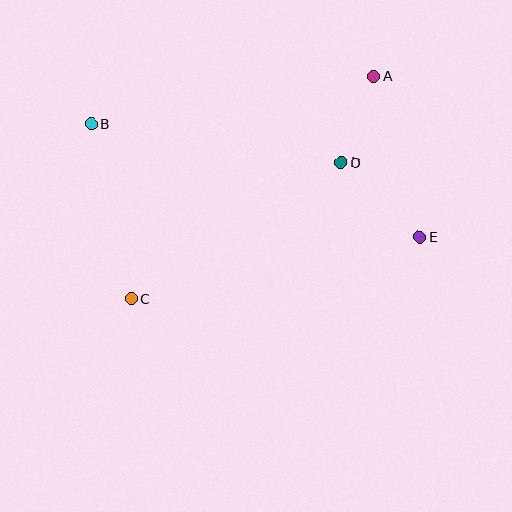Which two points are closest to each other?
Points A and D are closest to each other.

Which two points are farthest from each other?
Points B and E are farthest from each other.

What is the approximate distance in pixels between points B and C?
The distance between B and C is approximately 180 pixels.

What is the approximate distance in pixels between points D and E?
The distance between D and E is approximately 108 pixels.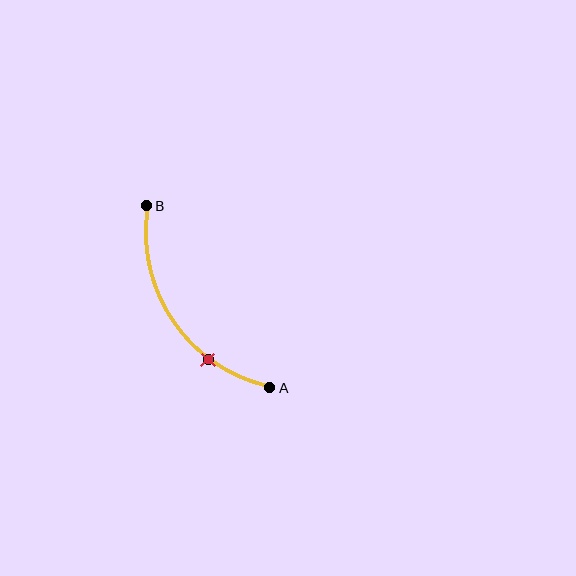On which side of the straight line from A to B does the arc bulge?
The arc bulges below and to the left of the straight line connecting A and B.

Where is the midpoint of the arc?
The arc midpoint is the point on the curve farthest from the straight line joining A and B. It sits below and to the left of that line.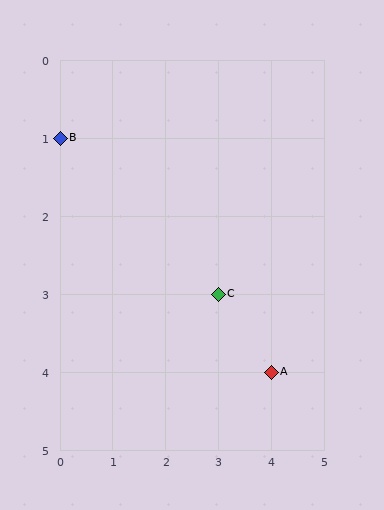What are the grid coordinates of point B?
Point B is at grid coordinates (0, 1).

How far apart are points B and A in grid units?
Points B and A are 4 columns and 3 rows apart (about 5.0 grid units diagonally).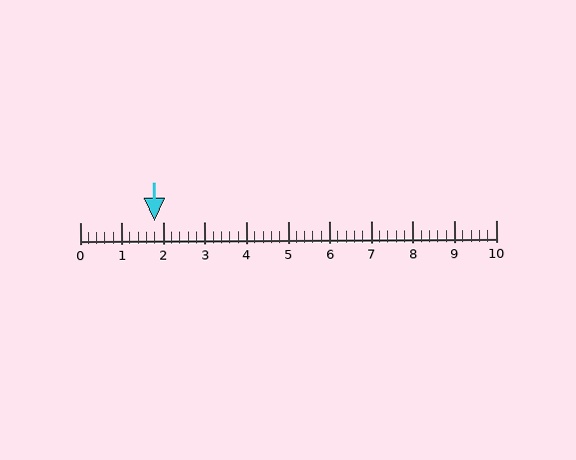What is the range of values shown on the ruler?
The ruler shows values from 0 to 10.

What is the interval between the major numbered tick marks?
The major tick marks are spaced 1 units apart.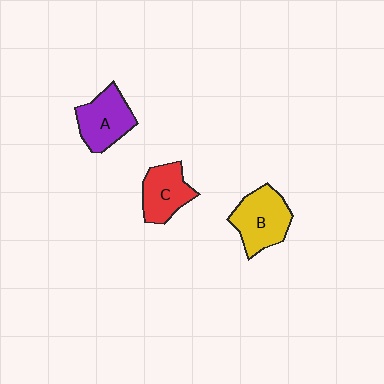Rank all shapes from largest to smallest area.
From largest to smallest: B (yellow), A (purple), C (red).